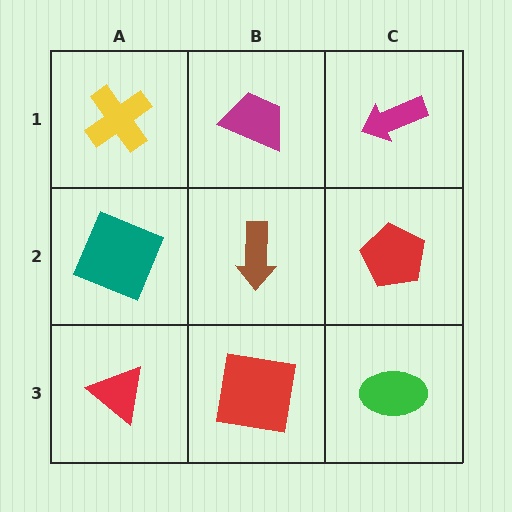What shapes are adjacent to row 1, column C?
A red pentagon (row 2, column C), a magenta trapezoid (row 1, column B).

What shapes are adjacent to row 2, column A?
A yellow cross (row 1, column A), a red triangle (row 3, column A), a brown arrow (row 2, column B).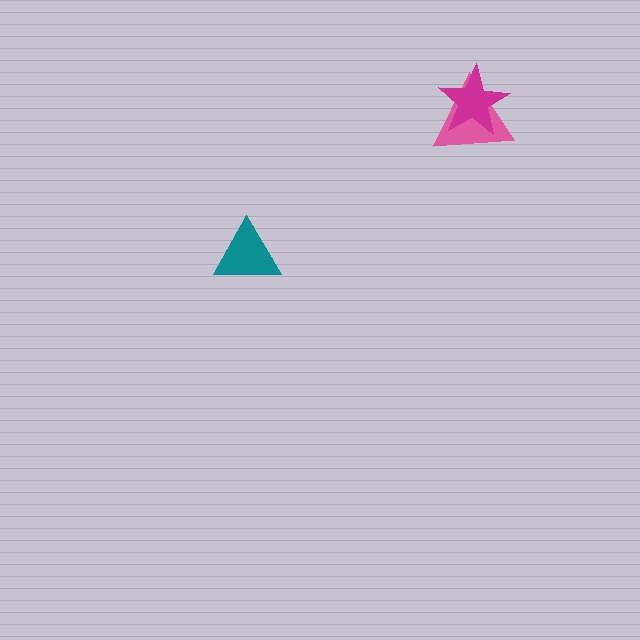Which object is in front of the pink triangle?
The magenta star is in front of the pink triangle.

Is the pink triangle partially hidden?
Yes, it is partially covered by another shape.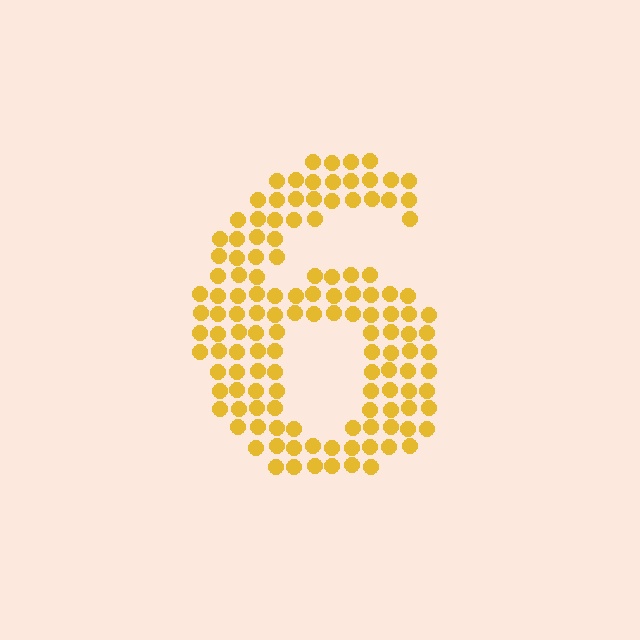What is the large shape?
The large shape is the digit 6.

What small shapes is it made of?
It is made of small circles.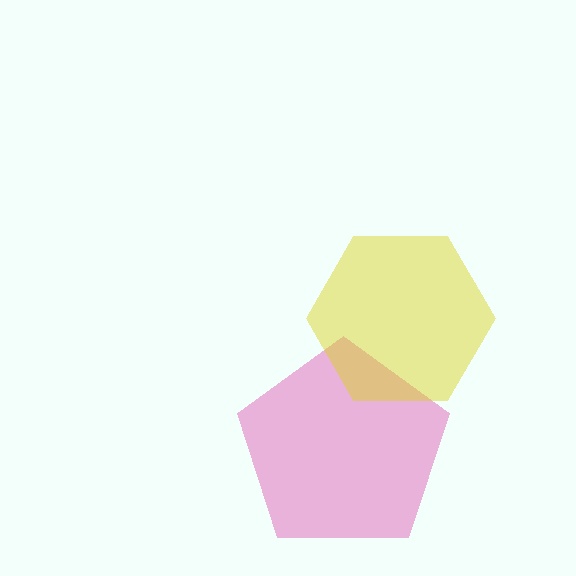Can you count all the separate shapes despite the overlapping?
Yes, there are 2 separate shapes.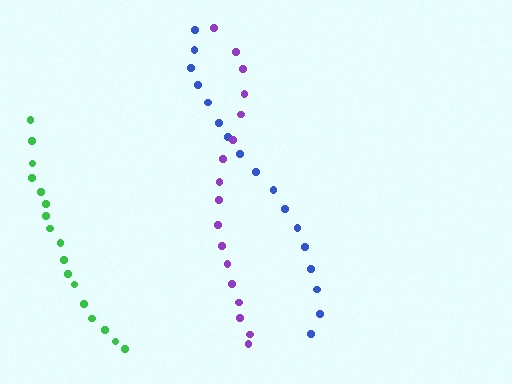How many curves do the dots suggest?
There are 3 distinct paths.